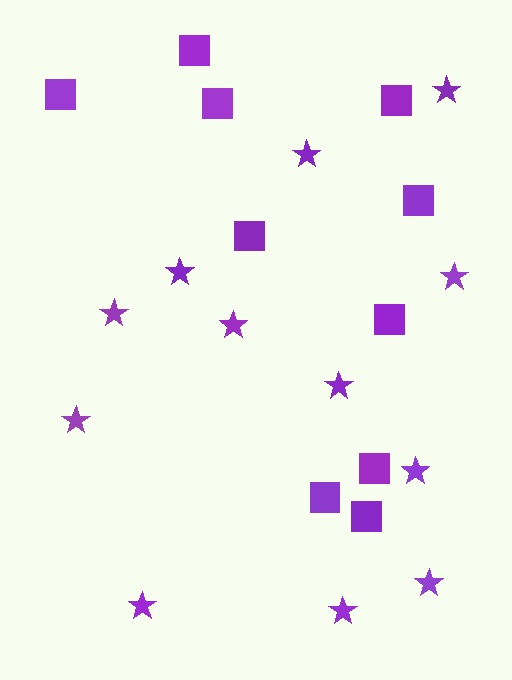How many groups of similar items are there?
There are 2 groups: one group of stars (12) and one group of squares (10).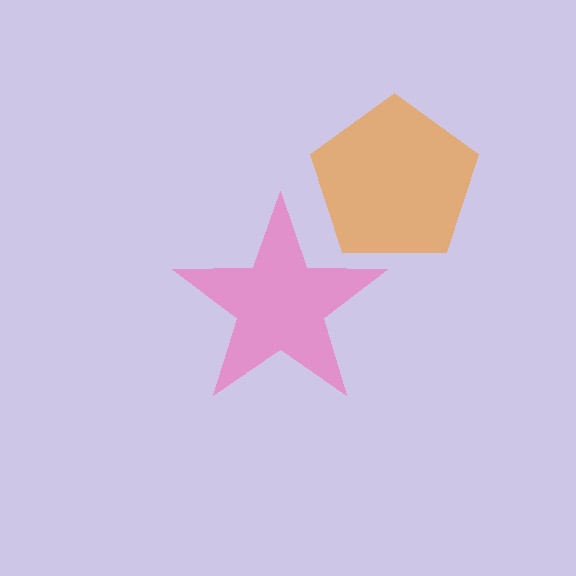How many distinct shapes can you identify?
There are 2 distinct shapes: an orange pentagon, a pink star.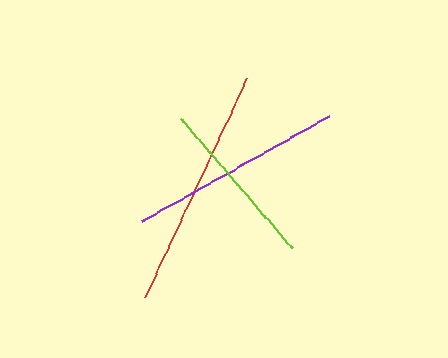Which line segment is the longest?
The red line is the longest at approximately 241 pixels.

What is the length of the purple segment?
The purple segment is approximately 215 pixels long.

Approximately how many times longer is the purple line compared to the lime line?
The purple line is approximately 1.2 times the length of the lime line.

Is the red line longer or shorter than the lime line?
The red line is longer than the lime line.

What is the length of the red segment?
The red segment is approximately 241 pixels long.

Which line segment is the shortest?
The lime line is the shortest at approximately 172 pixels.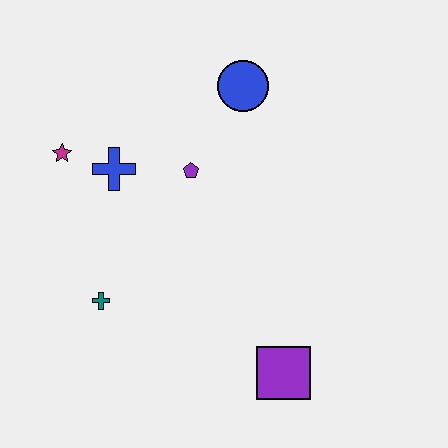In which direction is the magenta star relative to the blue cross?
The magenta star is to the left of the blue cross.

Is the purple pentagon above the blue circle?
No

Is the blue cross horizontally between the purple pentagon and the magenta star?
Yes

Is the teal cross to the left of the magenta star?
No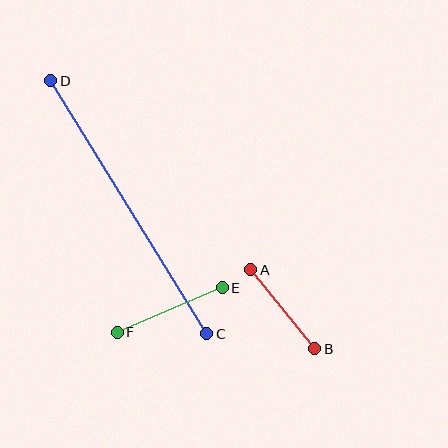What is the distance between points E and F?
The distance is approximately 114 pixels.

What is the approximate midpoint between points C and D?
The midpoint is at approximately (129, 207) pixels.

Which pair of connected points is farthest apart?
Points C and D are farthest apart.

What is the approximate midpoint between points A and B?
The midpoint is at approximately (283, 309) pixels.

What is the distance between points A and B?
The distance is approximately 101 pixels.